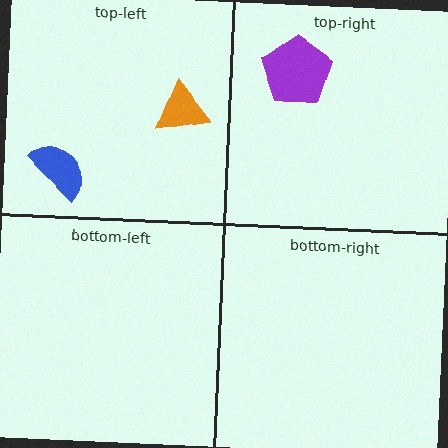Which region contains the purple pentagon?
The top-right region.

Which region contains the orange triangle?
The top-left region.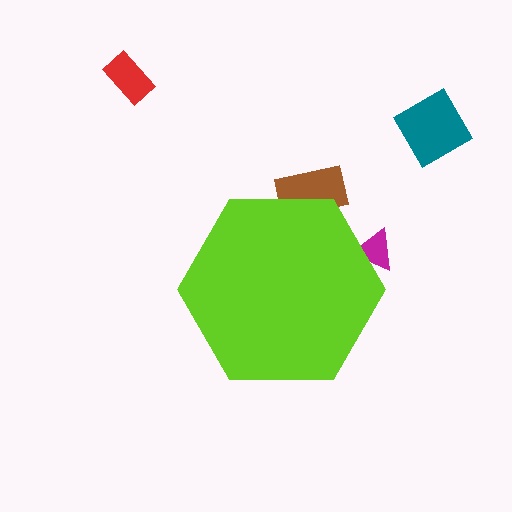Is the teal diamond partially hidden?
No, the teal diamond is fully visible.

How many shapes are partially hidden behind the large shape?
2 shapes are partially hidden.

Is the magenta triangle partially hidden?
Yes, the magenta triangle is partially hidden behind the lime hexagon.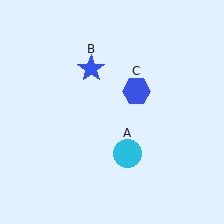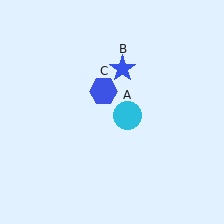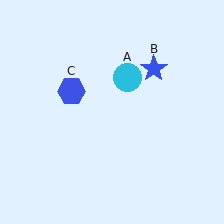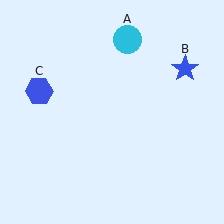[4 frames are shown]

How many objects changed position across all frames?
3 objects changed position: cyan circle (object A), blue star (object B), blue hexagon (object C).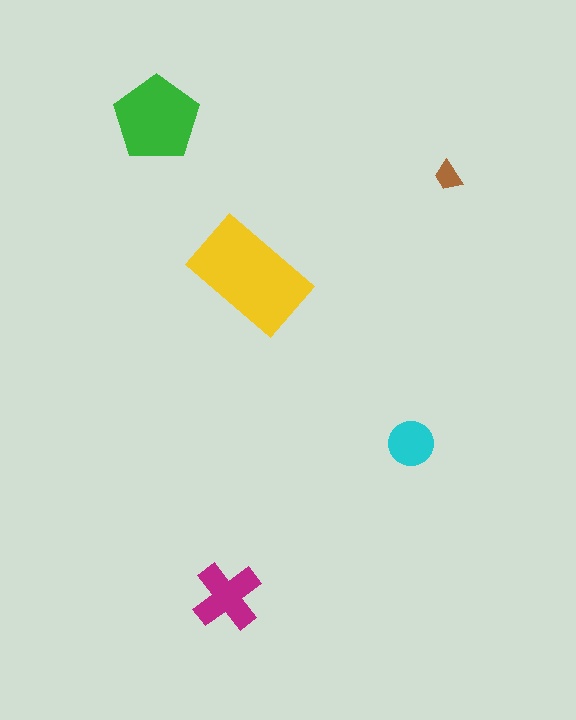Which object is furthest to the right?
The brown trapezoid is rightmost.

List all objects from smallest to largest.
The brown trapezoid, the cyan circle, the magenta cross, the green pentagon, the yellow rectangle.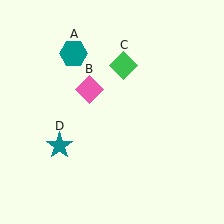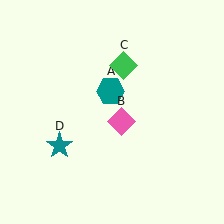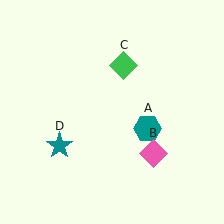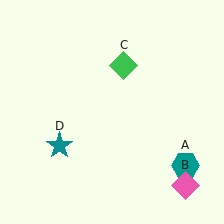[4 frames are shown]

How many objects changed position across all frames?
2 objects changed position: teal hexagon (object A), pink diamond (object B).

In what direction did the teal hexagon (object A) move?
The teal hexagon (object A) moved down and to the right.